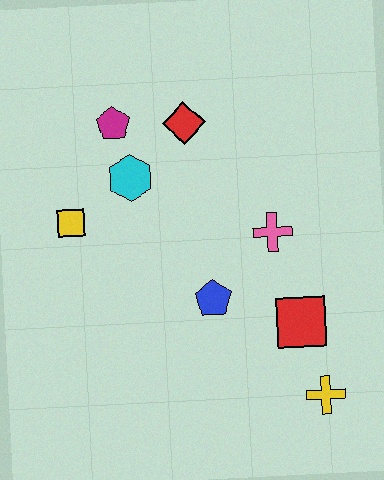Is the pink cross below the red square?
No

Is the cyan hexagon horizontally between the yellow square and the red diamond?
Yes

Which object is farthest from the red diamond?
The yellow cross is farthest from the red diamond.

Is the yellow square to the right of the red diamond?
No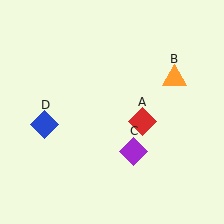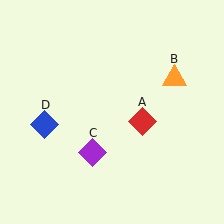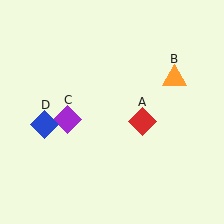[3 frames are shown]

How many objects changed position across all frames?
1 object changed position: purple diamond (object C).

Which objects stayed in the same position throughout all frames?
Red diamond (object A) and orange triangle (object B) and blue diamond (object D) remained stationary.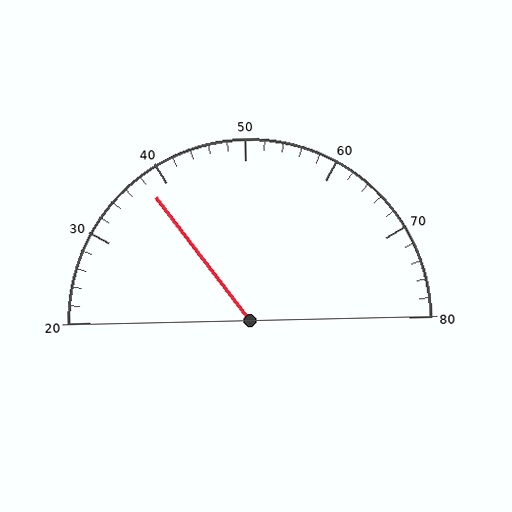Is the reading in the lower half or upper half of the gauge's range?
The reading is in the lower half of the range (20 to 80).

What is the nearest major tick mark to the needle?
The nearest major tick mark is 40.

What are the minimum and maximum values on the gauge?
The gauge ranges from 20 to 80.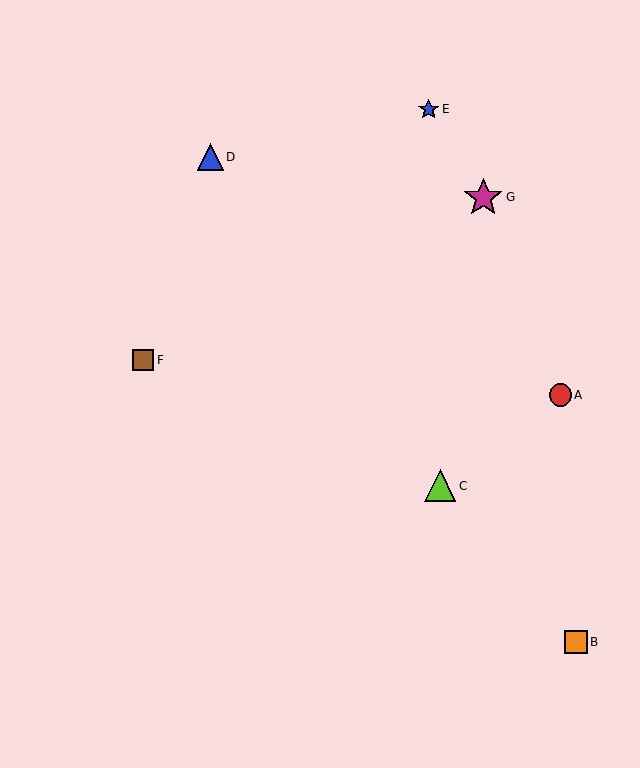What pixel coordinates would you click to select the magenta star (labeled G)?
Click at (483, 197) to select the magenta star G.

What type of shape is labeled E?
Shape E is a blue star.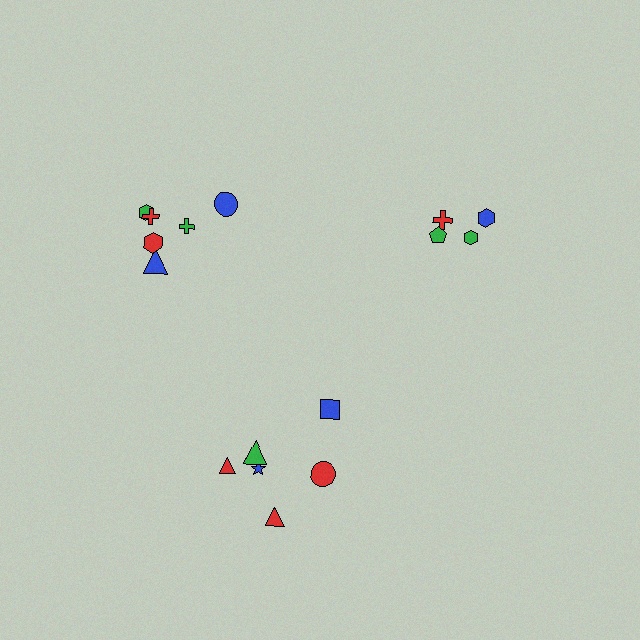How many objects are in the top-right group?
There are 4 objects.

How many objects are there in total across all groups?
There are 16 objects.